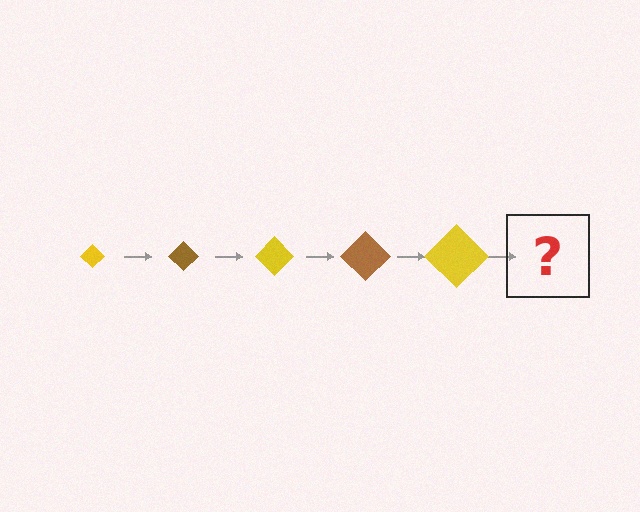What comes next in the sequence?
The next element should be a brown diamond, larger than the previous one.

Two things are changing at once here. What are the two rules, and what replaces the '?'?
The two rules are that the diamond grows larger each step and the color cycles through yellow and brown. The '?' should be a brown diamond, larger than the previous one.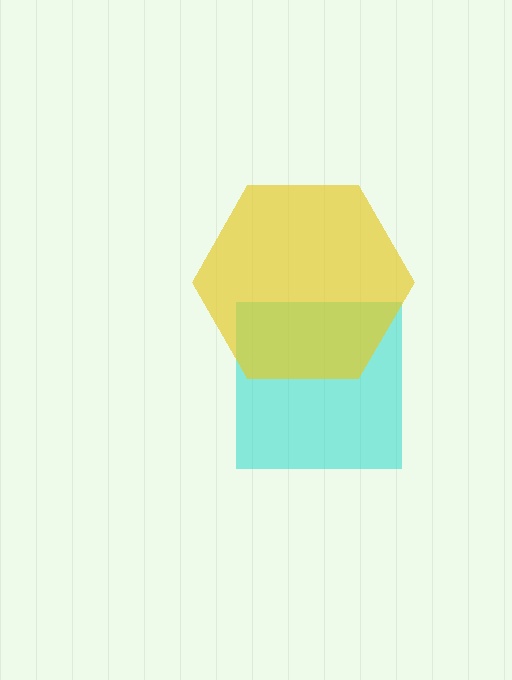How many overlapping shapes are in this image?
There are 2 overlapping shapes in the image.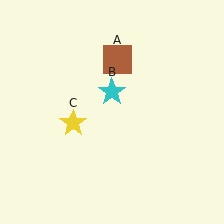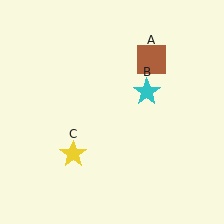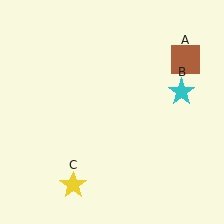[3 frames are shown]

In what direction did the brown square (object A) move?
The brown square (object A) moved right.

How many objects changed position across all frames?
3 objects changed position: brown square (object A), cyan star (object B), yellow star (object C).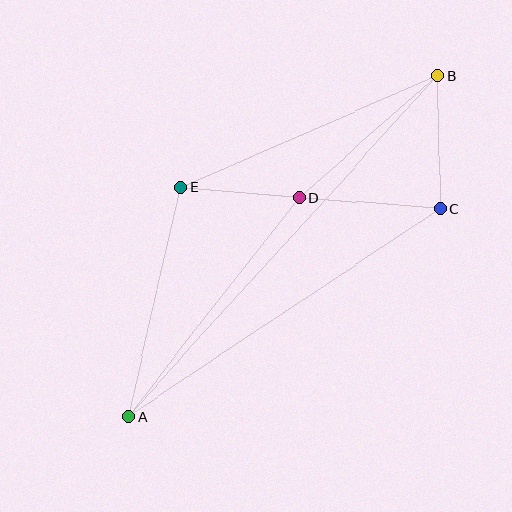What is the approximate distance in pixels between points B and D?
The distance between B and D is approximately 185 pixels.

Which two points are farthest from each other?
Points A and B are farthest from each other.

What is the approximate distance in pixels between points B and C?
The distance between B and C is approximately 133 pixels.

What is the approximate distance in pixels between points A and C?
The distance between A and C is approximately 374 pixels.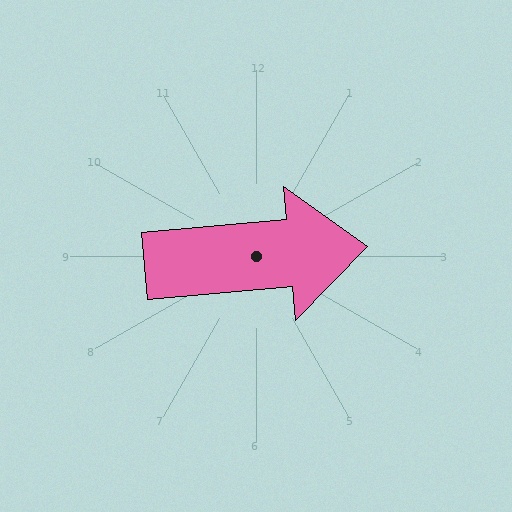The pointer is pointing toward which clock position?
Roughly 3 o'clock.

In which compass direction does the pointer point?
East.